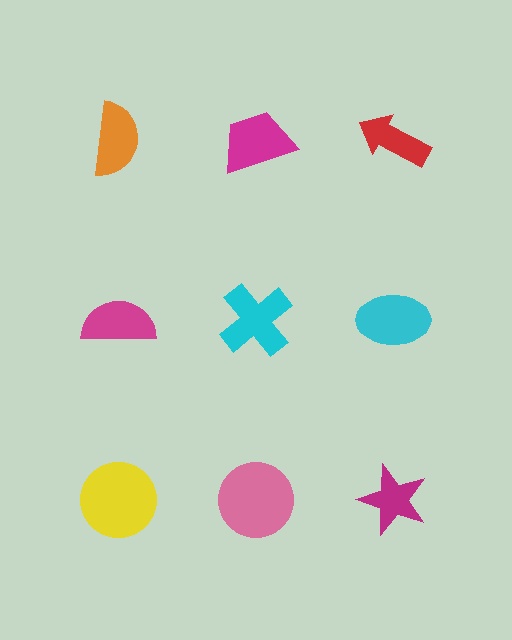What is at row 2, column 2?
A cyan cross.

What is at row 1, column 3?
A red arrow.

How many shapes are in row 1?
3 shapes.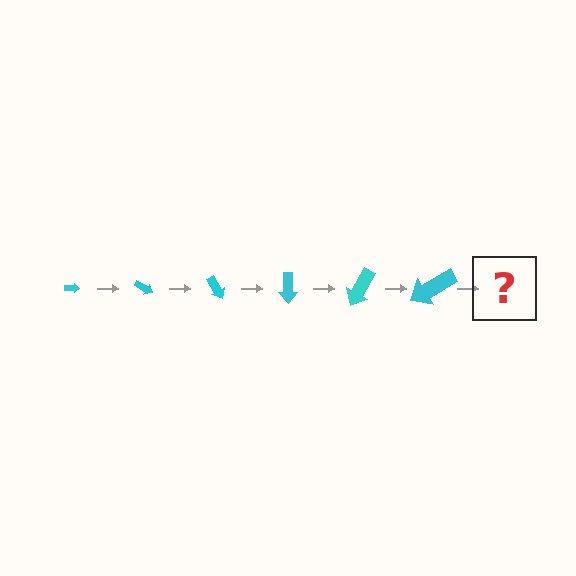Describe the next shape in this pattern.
It should be an arrow, larger than the previous one and rotated 180 degrees from the start.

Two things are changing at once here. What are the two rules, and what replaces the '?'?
The two rules are that the arrow grows larger each step and it rotates 30 degrees each step. The '?' should be an arrow, larger than the previous one and rotated 180 degrees from the start.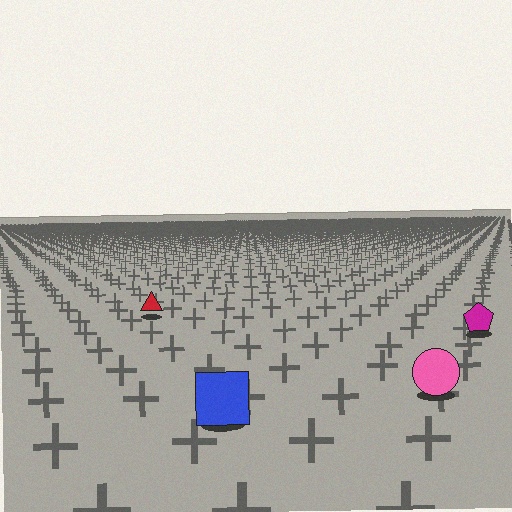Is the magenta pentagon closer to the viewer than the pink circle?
No. The pink circle is closer — you can tell from the texture gradient: the ground texture is coarser near it.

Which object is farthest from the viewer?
The red triangle is farthest from the viewer. It appears smaller and the ground texture around it is denser.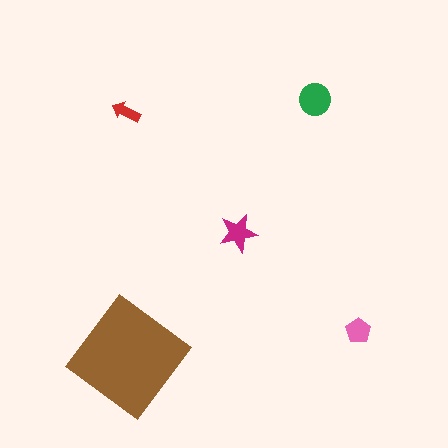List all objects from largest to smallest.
The brown diamond, the green circle, the magenta star, the pink pentagon, the red arrow.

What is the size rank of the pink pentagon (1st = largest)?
4th.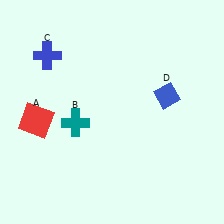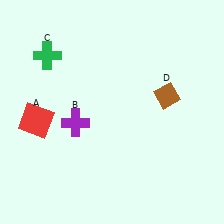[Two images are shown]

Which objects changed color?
B changed from teal to purple. C changed from blue to green. D changed from blue to brown.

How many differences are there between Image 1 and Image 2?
There are 3 differences between the two images.